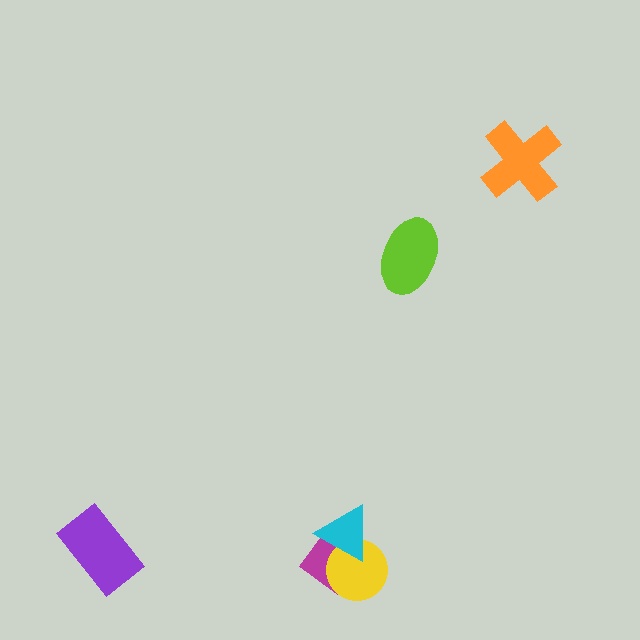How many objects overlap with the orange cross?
0 objects overlap with the orange cross.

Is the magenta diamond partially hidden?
Yes, it is partially covered by another shape.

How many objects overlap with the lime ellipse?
0 objects overlap with the lime ellipse.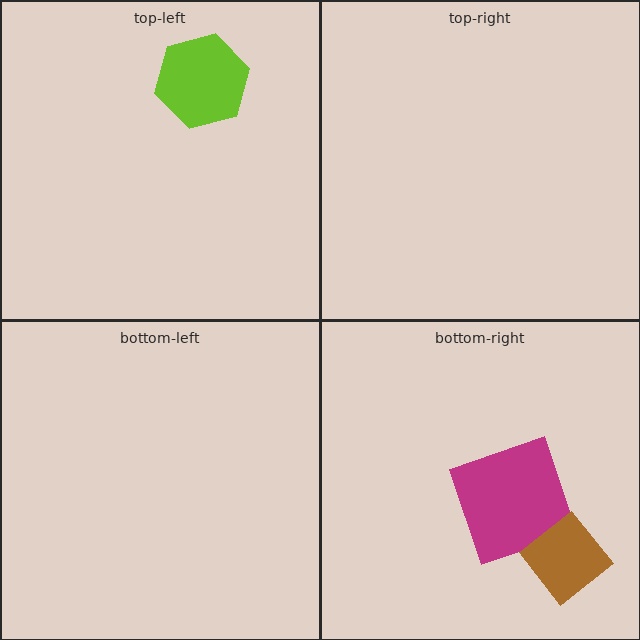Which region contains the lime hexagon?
The top-left region.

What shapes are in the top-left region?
The lime hexagon.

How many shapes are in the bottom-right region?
2.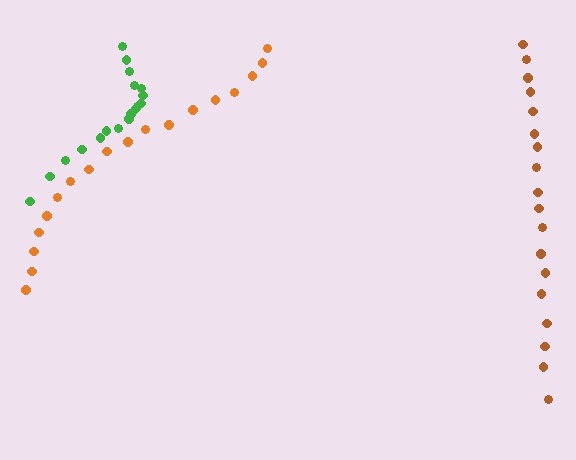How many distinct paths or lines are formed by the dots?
There are 3 distinct paths.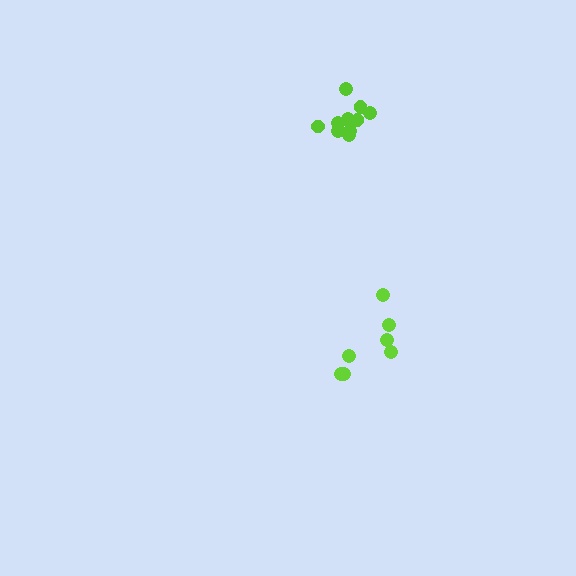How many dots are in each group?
Group 1: 7 dots, Group 2: 11 dots (18 total).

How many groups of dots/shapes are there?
There are 2 groups.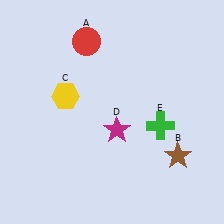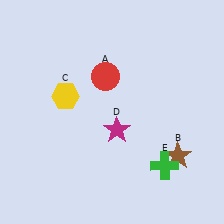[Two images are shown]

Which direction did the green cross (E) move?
The green cross (E) moved down.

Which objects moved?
The objects that moved are: the red circle (A), the green cross (E).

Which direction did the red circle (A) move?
The red circle (A) moved down.